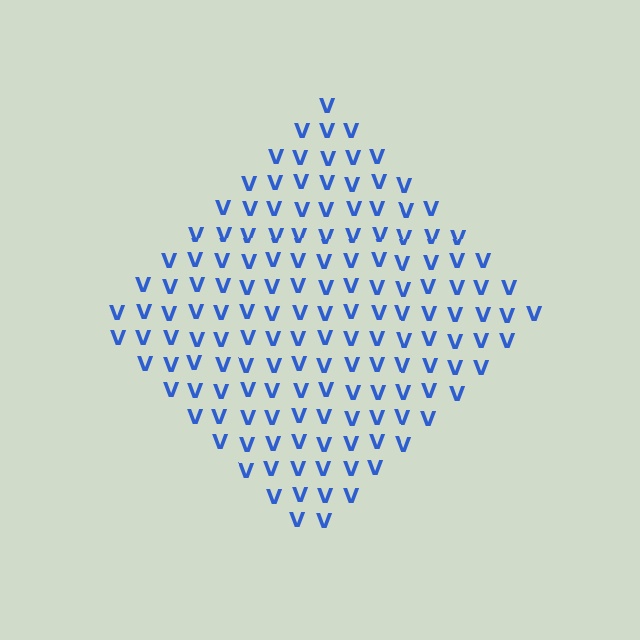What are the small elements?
The small elements are letter V's.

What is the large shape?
The large shape is a diamond.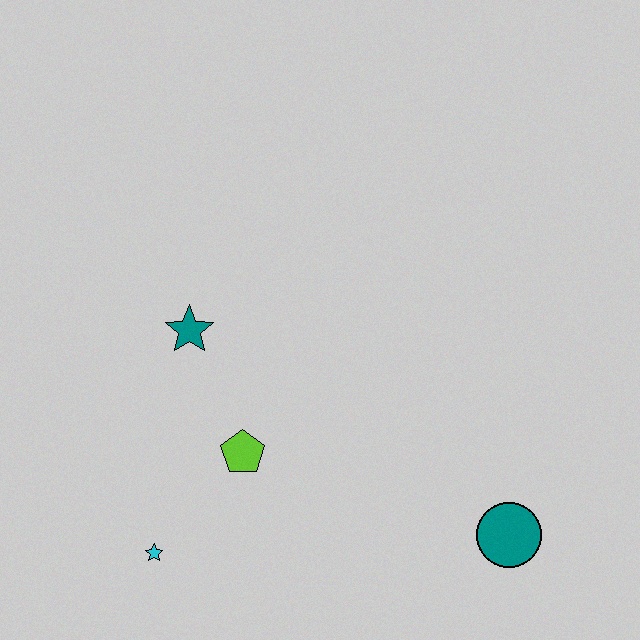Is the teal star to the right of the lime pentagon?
No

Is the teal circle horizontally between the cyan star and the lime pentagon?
No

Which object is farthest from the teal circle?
The teal star is farthest from the teal circle.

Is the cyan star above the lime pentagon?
No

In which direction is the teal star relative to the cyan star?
The teal star is above the cyan star.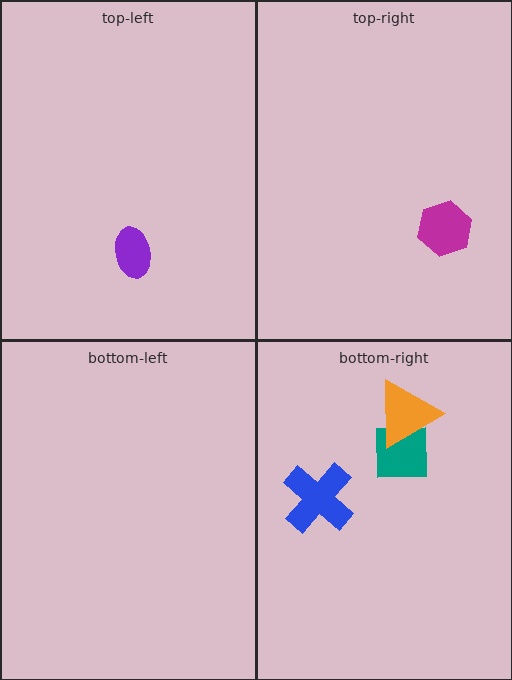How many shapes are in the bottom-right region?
3.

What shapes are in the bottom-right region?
The blue cross, the teal square, the orange triangle.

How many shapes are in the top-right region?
1.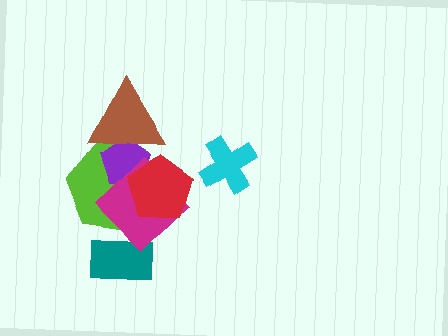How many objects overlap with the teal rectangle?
1 object overlaps with the teal rectangle.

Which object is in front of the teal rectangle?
The magenta diamond is in front of the teal rectangle.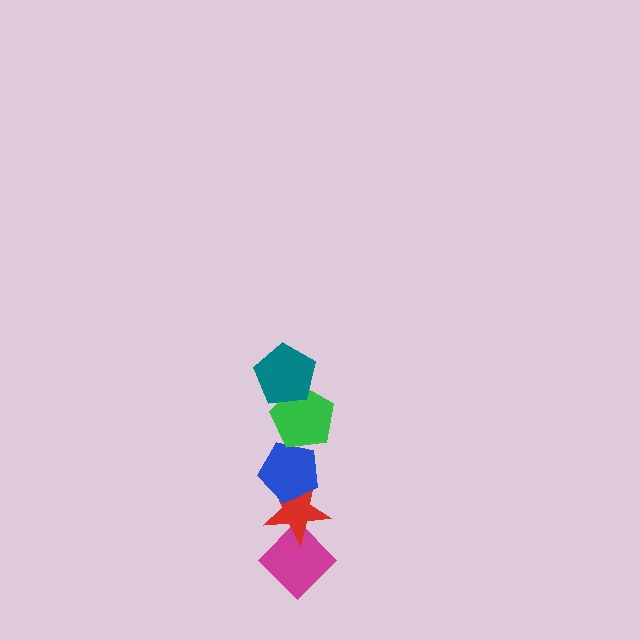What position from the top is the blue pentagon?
The blue pentagon is 3rd from the top.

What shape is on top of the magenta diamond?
The red star is on top of the magenta diamond.